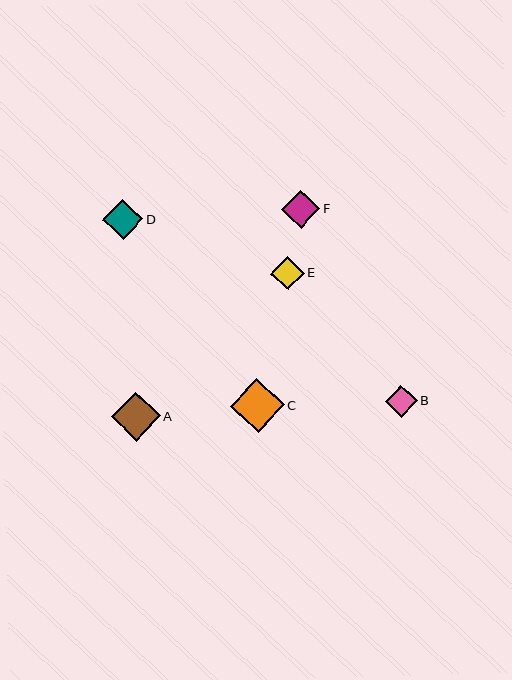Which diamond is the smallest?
Diamond B is the smallest with a size of approximately 32 pixels.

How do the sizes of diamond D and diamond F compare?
Diamond D and diamond F are approximately the same size.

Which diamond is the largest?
Diamond C is the largest with a size of approximately 54 pixels.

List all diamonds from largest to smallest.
From largest to smallest: C, A, D, F, E, B.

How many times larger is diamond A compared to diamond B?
Diamond A is approximately 1.5 times the size of diamond B.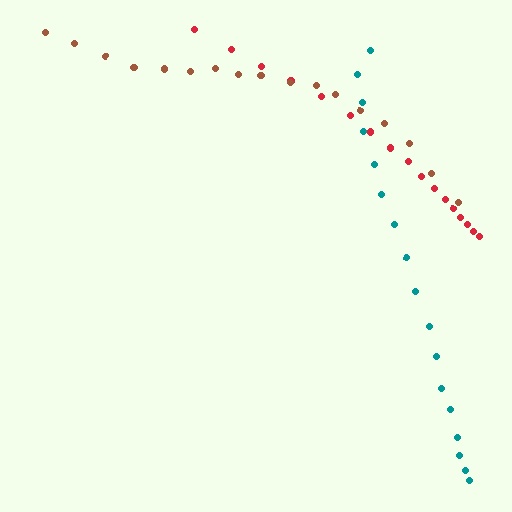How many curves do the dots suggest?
There are 3 distinct paths.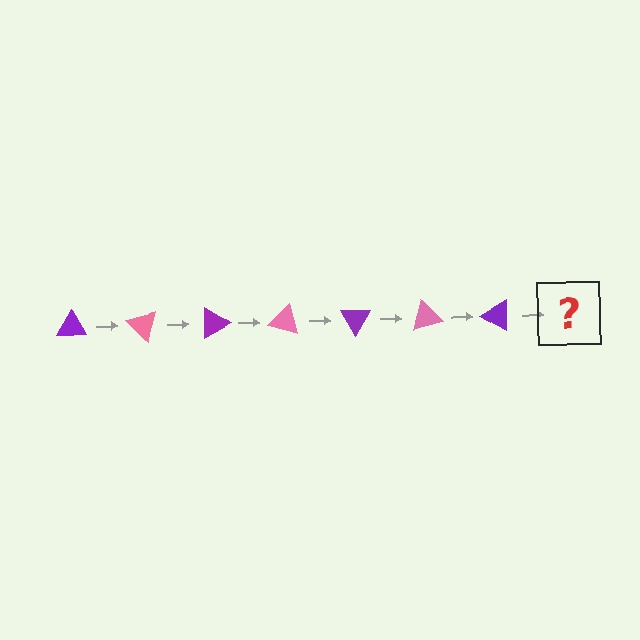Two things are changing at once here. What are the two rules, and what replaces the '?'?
The two rules are that it rotates 45 degrees each step and the color cycles through purple and pink. The '?' should be a pink triangle, rotated 315 degrees from the start.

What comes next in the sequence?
The next element should be a pink triangle, rotated 315 degrees from the start.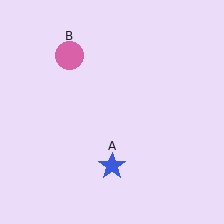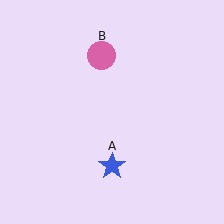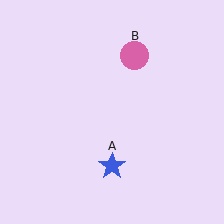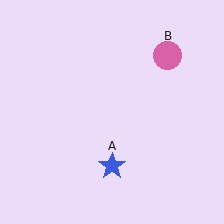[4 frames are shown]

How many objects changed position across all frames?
1 object changed position: pink circle (object B).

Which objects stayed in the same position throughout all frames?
Blue star (object A) remained stationary.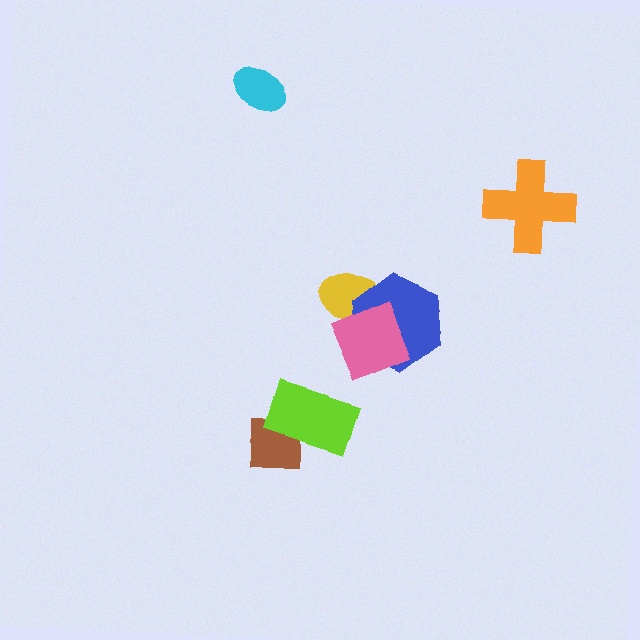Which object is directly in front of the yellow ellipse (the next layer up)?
The blue hexagon is directly in front of the yellow ellipse.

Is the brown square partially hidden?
Yes, it is partially covered by another shape.